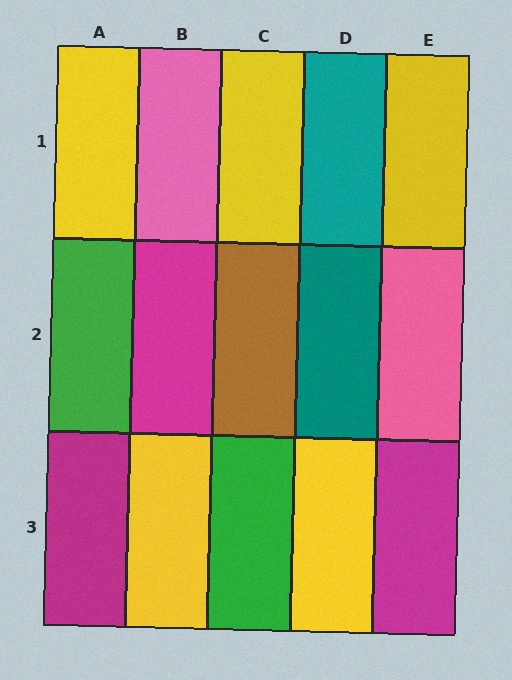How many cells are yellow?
5 cells are yellow.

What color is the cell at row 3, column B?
Yellow.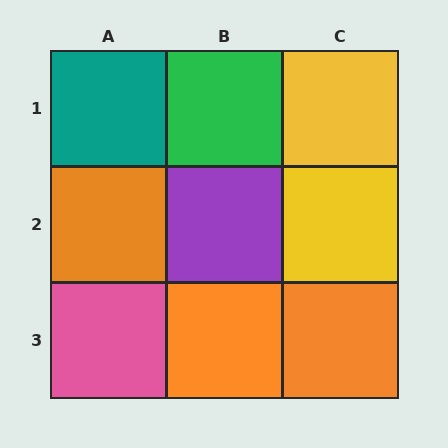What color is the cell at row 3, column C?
Orange.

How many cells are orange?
3 cells are orange.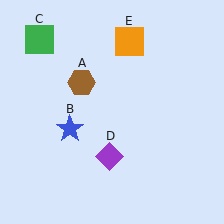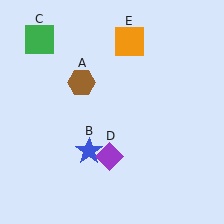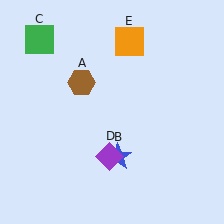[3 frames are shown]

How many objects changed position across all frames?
1 object changed position: blue star (object B).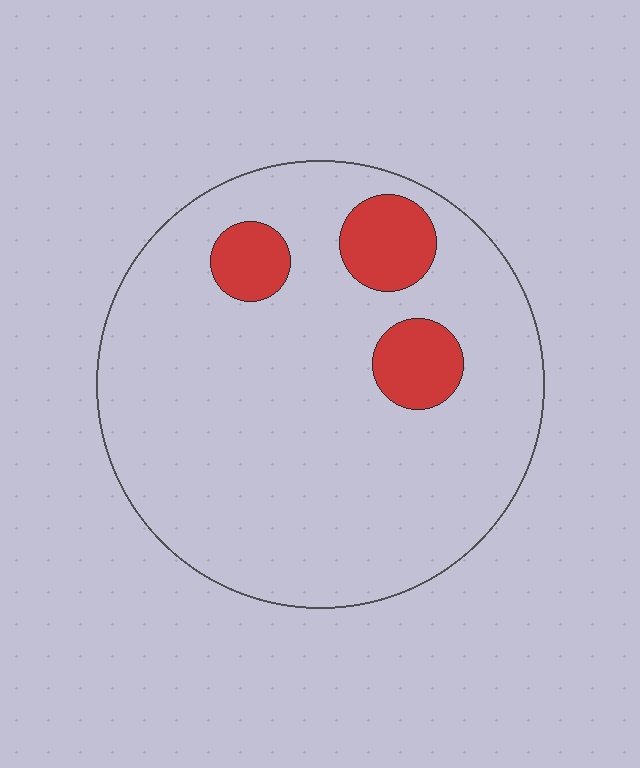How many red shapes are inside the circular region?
3.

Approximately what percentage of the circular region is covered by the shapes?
Approximately 10%.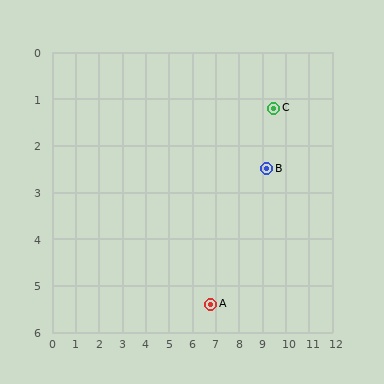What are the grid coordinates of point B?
Point B is at approximately (9.2, 2.5).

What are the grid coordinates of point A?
Point A is at approximately (6.8, 5.4).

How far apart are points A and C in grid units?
Points A and C are about 5.0 grid units apart.